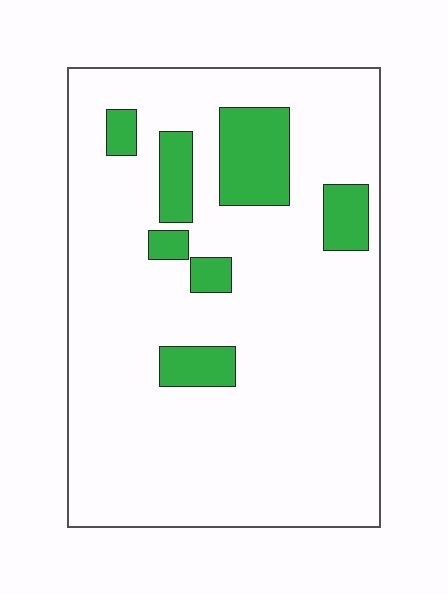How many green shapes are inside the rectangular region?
7.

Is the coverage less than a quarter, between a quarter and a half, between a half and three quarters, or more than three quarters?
Less than a quarter.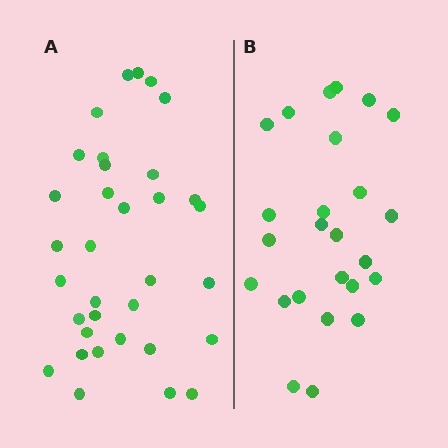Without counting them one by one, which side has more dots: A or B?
Region A (the left region) has more dots.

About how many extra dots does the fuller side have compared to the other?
Region A has roughly 8 or so more dots than region B.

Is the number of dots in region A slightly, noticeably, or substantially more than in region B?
Region A has noticeably more, but not dramatically so. The ratio is roughly 1.4 to 1.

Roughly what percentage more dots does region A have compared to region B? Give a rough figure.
About 35% more.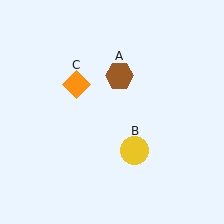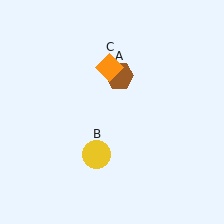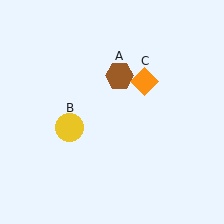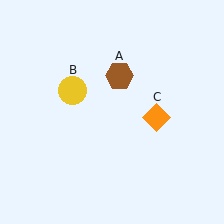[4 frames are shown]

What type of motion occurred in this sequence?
The yellow circle (object B), orange diamond (object C) rotated clockwise around the center of the scene.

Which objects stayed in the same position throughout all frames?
Brown hexagon (object A) remained stationary.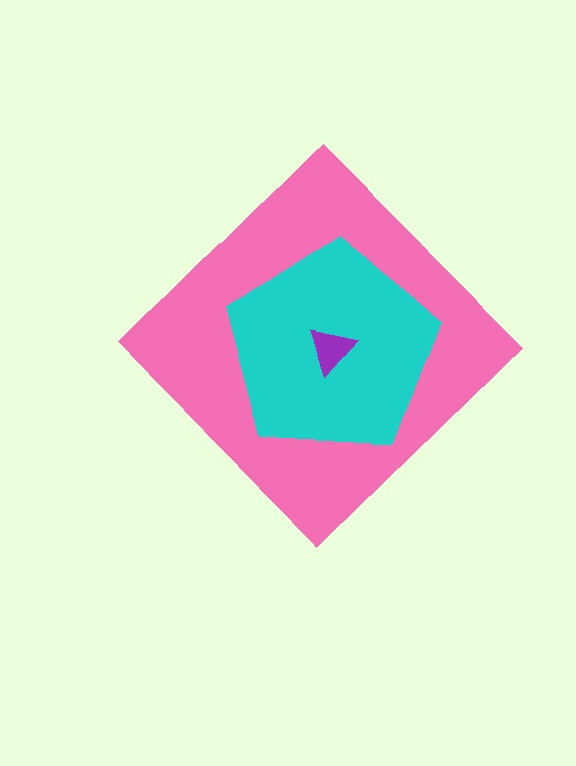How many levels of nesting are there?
3.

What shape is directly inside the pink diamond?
The cyan pentagon.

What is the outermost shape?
The pink diamond.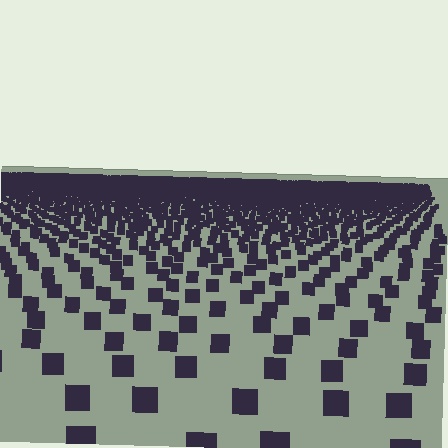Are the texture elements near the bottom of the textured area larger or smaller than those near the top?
Larger. Near the bottom, elements are closer to the viewer and appear at a bigger on-screen size.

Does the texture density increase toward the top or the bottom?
Density increases toward the top.